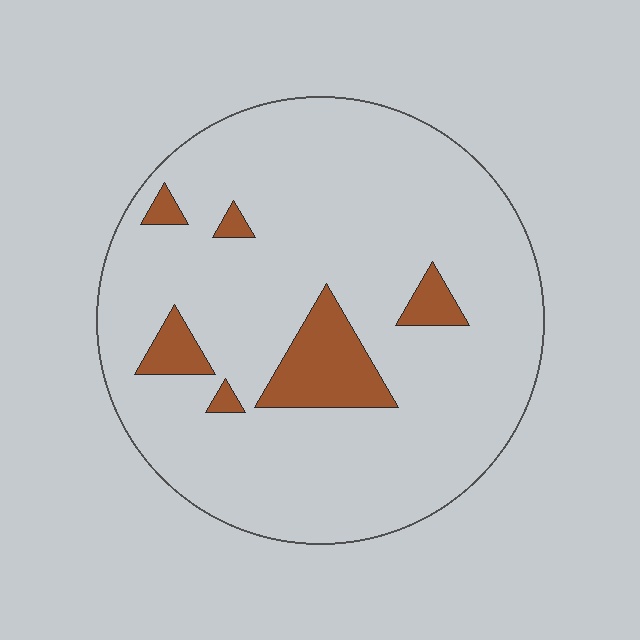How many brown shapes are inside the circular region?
6.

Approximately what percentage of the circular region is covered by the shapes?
Approximately 10%.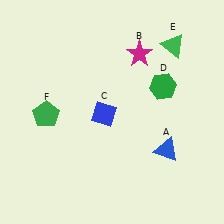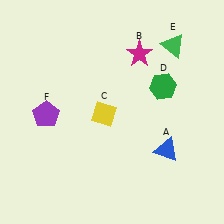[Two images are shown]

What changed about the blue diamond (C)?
In Image 1, C is blue. In Image 2, it changed to yellow.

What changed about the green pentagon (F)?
In Image 1, F is green. In Image 2, it changed to purple.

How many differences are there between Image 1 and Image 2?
There are 2 differences between the two images.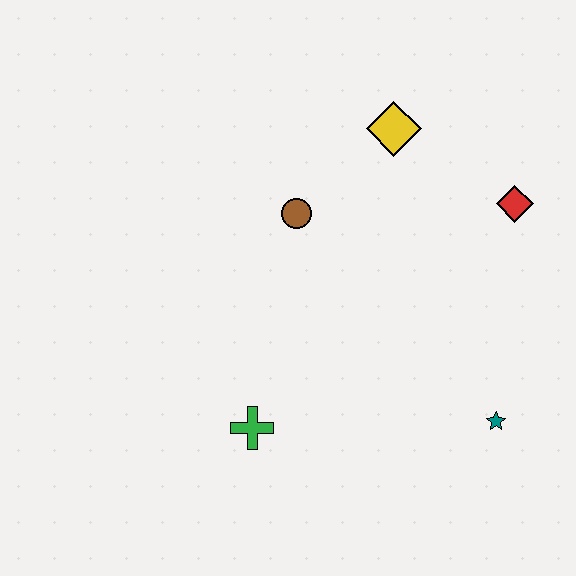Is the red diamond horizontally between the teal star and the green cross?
No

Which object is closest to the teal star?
The red diamond is closest to the teal star.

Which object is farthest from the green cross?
The red diamond is farthest from the green cross.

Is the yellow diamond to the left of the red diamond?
Yes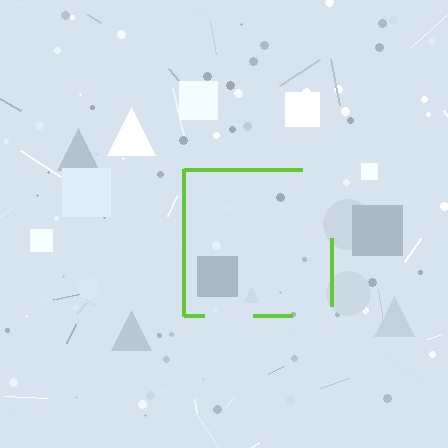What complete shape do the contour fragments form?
The contour fragments form a square.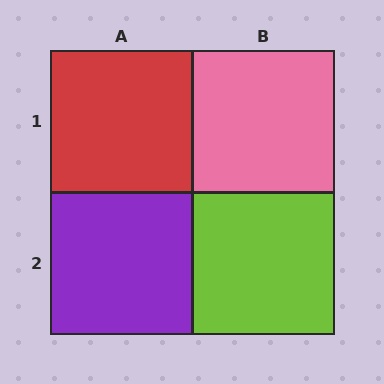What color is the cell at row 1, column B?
Pink.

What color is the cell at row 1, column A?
Red.